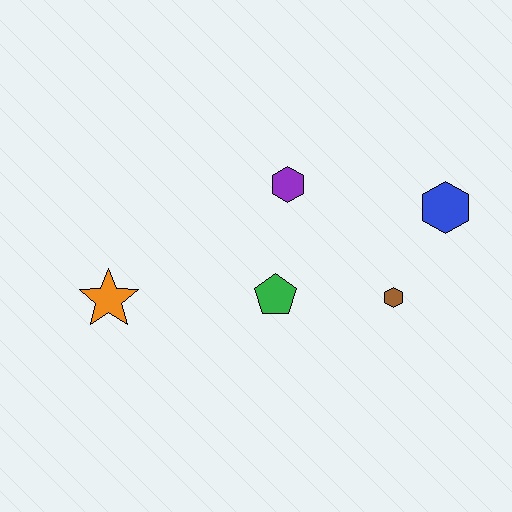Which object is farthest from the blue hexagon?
The orange star is farthest from the blue hexagon.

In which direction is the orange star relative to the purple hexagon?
The orange star is to the left of the purple hexagon.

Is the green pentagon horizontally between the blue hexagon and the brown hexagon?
No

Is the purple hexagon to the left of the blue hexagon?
Yes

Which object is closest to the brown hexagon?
The blue hexagon is closest to the brown hexagon.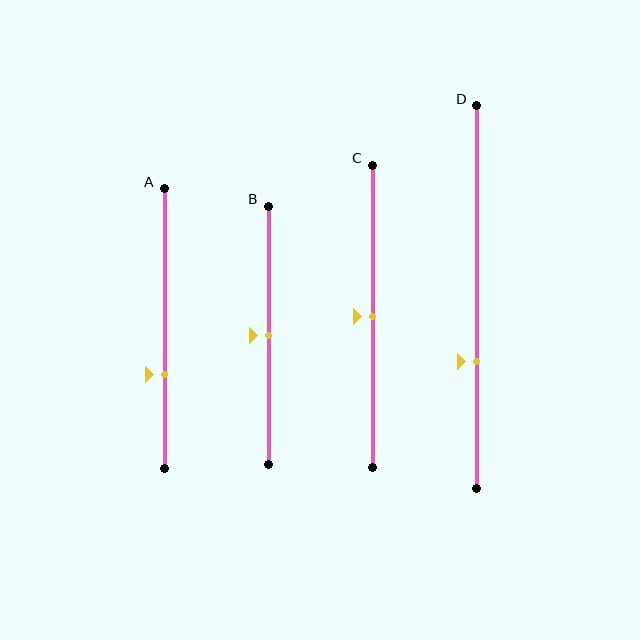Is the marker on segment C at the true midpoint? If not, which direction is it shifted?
Yes, the marker on segment C is at the true midpoint.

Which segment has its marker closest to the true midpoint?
Segment B has its marker closest to the true midpoint.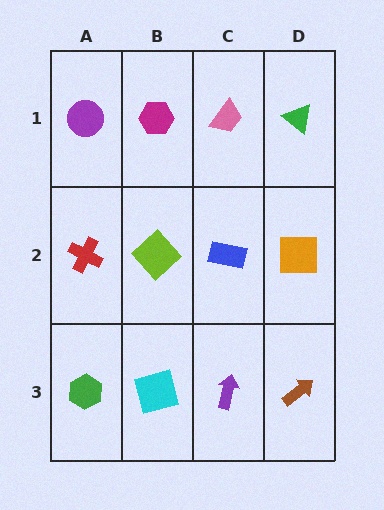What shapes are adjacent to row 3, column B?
A lime diamond (row 2, column B), a green hexagon (row 3, column A), a purple arrow (row 3, column C).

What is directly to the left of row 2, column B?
A red cross.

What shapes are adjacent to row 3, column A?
A red cross (row 2, column A), a cyan square (row 3, column B).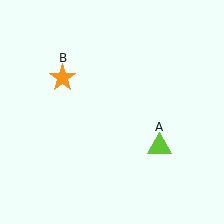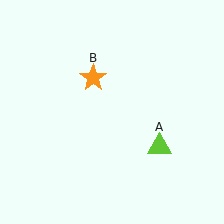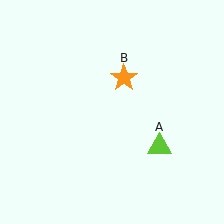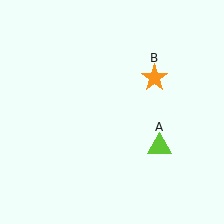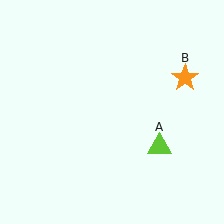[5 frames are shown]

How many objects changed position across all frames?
1 object changed position: orange star (object B).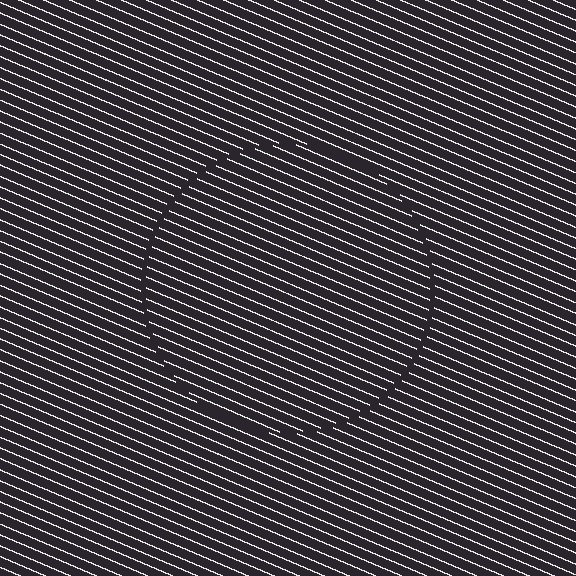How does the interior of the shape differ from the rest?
The interior of the shape contains the same grating, shifted by half a period — the contour is defined by the phase discontinuity where line-ends from the inner and outer gratings abut.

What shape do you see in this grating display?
An illusory circle. The interior of the shape contains the same grating, shifted by half a period — the contour is defined by the phase discontinuity where line-ends from the inner and outer gratings abut.